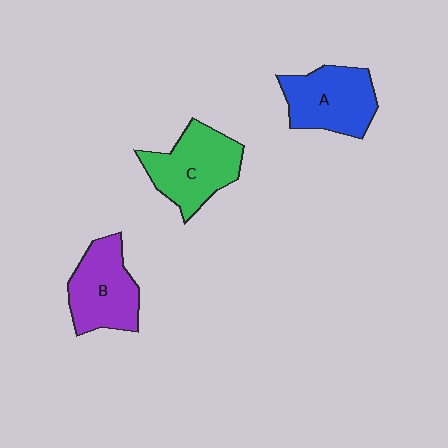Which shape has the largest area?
Shape C (green).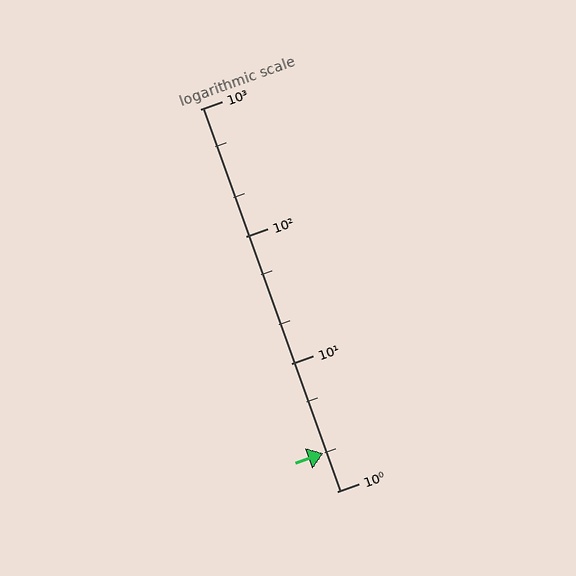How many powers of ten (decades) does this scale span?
The scale spans 3 decades, from 1 to 1000.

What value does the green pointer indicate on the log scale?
The pointer indicates approximately 2.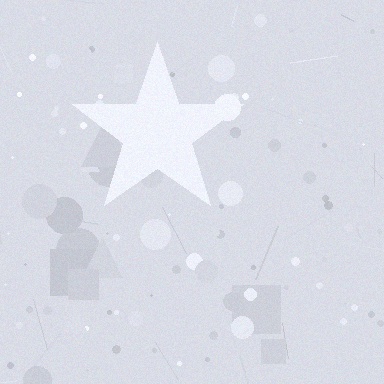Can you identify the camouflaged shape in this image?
The camouflaged shape is a star.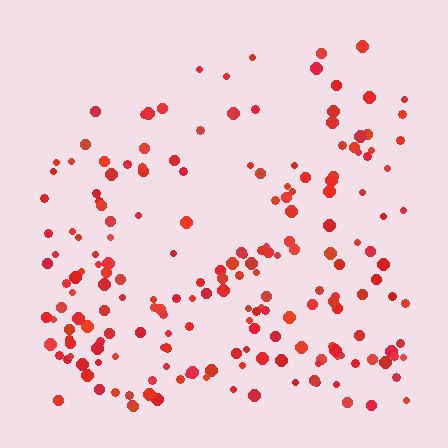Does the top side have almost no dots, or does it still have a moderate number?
Still a moderate number, just noticeably fewer than the bottom.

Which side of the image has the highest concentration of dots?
The bottom.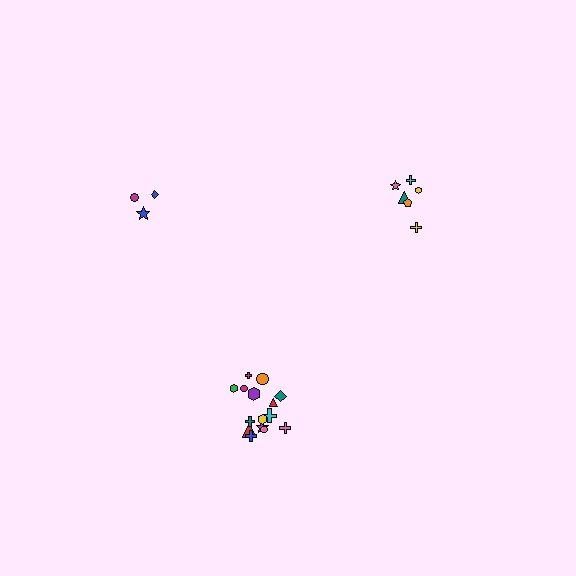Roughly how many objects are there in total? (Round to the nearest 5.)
Roughly 25 objects in total.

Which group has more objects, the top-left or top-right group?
The top-right group.